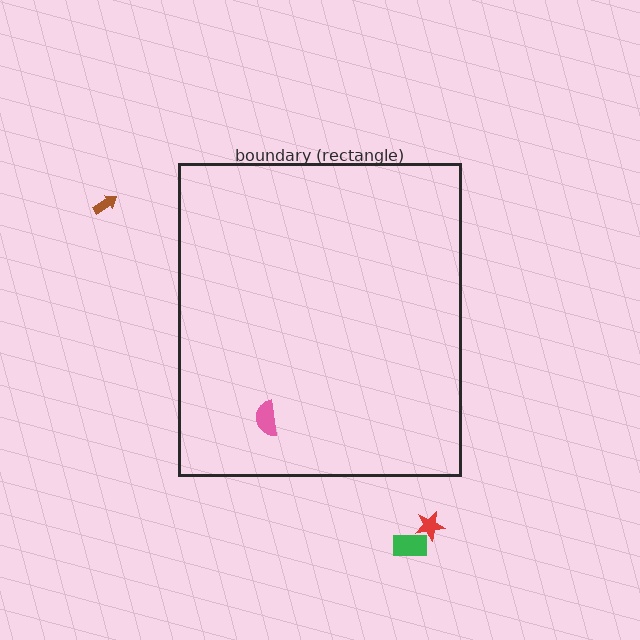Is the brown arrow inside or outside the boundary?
Outside.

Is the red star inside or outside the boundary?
Outside.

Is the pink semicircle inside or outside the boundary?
Inside.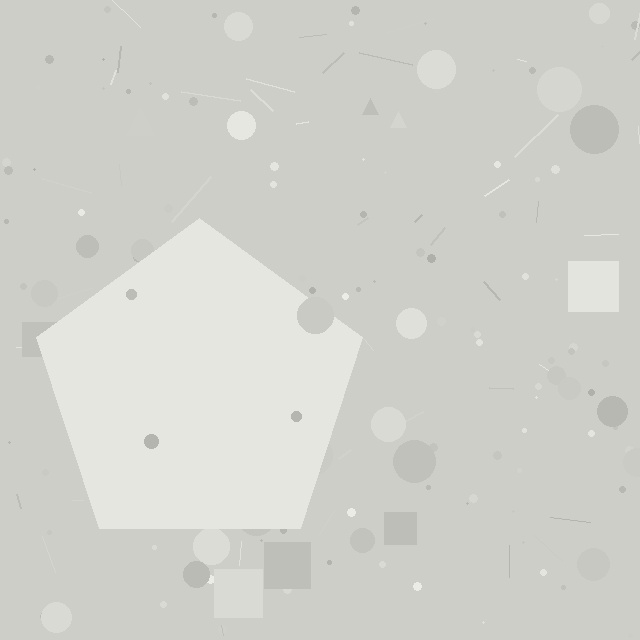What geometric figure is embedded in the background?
A pentagon is embedded in the background.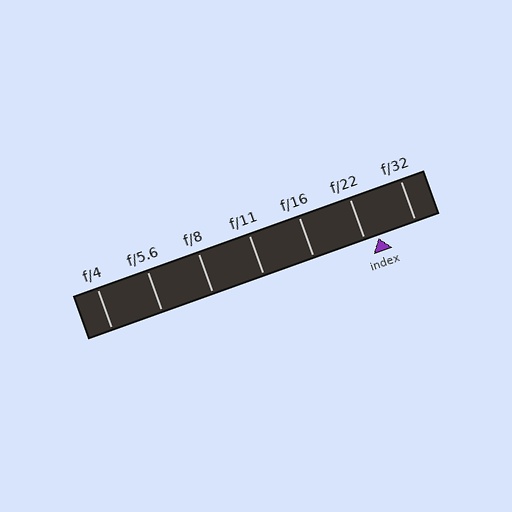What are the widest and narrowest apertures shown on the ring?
The widest aperture shown is f/4 and the narrowest is f/32.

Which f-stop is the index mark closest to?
The index mark is closest to f/22.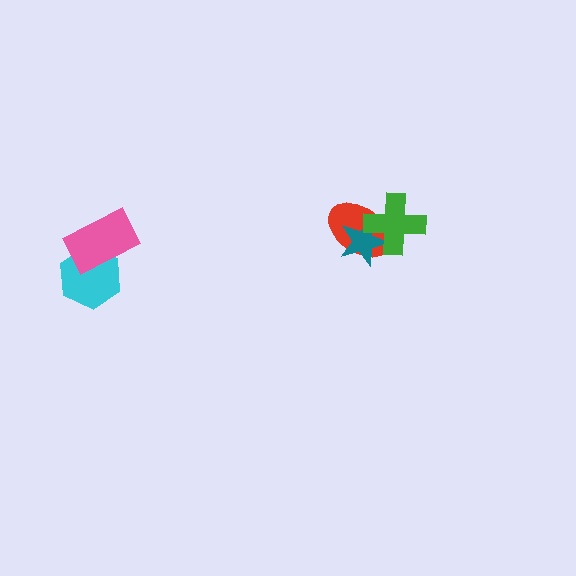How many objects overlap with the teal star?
2 objects overlap with the teal star.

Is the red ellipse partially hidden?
Yes, it is partially covered by another shape.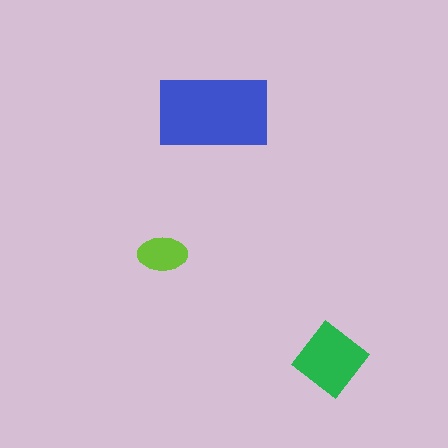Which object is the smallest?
The lime ellipse.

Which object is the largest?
The blue rectangle.